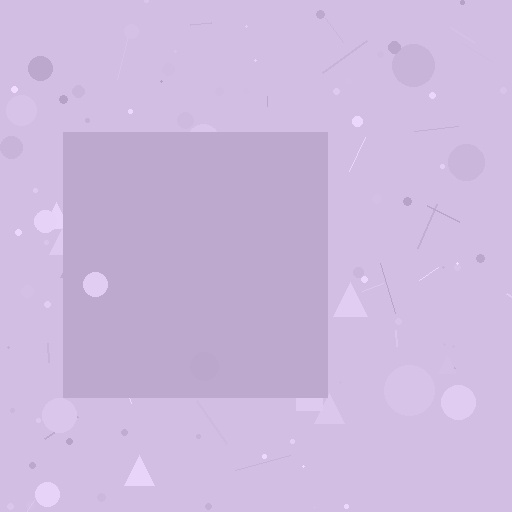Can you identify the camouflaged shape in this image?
The camouflaged shape is a square.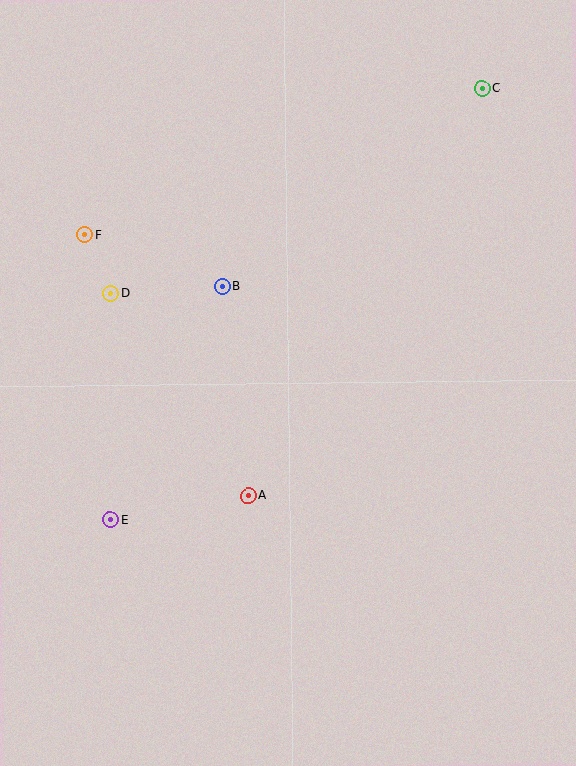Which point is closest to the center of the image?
Point B at (222, 286) is closest to the center.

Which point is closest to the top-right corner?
Point C is closest to the top-right corner.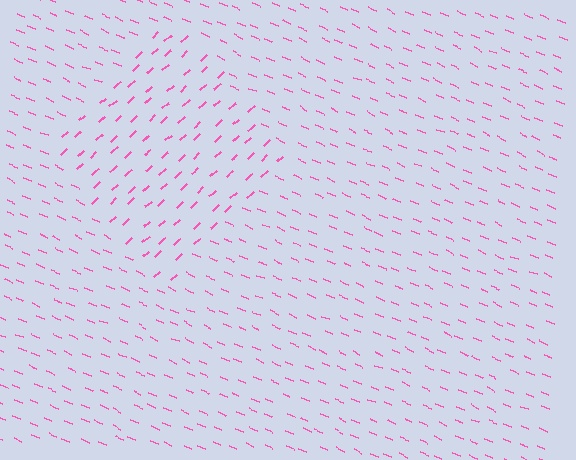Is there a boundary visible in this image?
Yes, there is a texture boundary formed by a change in line orientation.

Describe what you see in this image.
The image is filled with small pink line segments. A diamond region in the image has lines oriented differently from the surrounding lines, creating a visible texture boundary.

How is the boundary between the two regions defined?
The boundary is defined purely by a change in line orientation (approximately 66 degrees difference). All lines are the same color and thickness.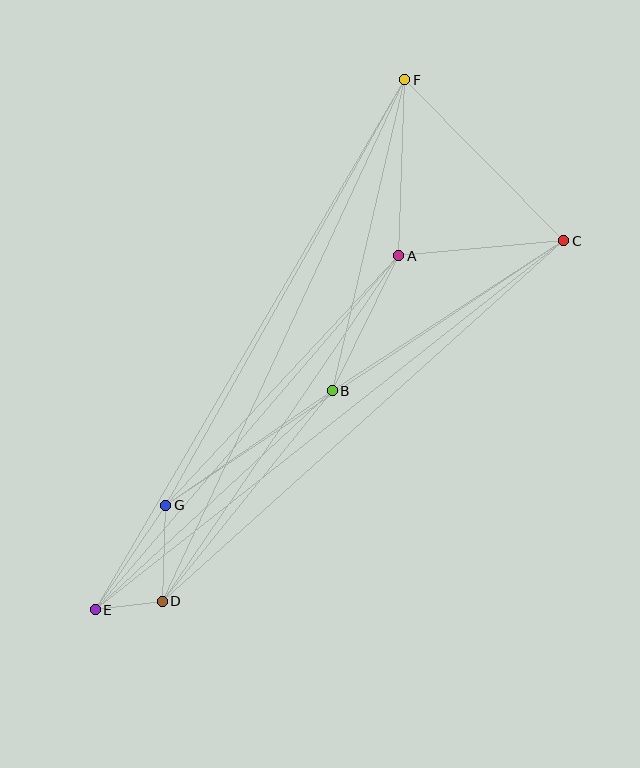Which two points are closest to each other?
Points D and E are closest to each other.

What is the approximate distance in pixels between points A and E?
The distance between A and E is approximately 467 pixels.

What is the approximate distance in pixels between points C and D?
The distance between C and D is approximately 539 pixels.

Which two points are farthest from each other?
Points E and F are farthest from each other.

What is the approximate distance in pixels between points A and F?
The distance between A and F is approximately 176 pixels.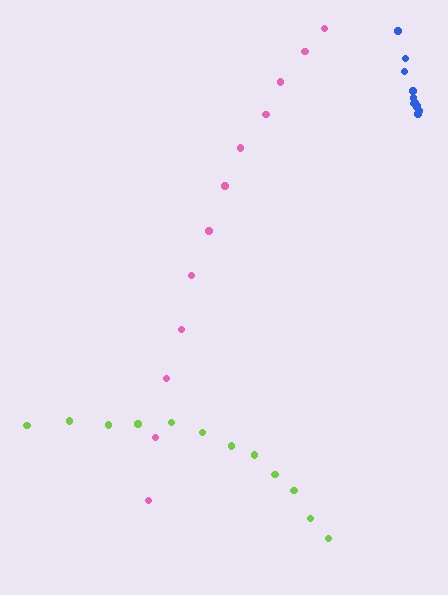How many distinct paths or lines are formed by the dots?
There are 3 distinct paths.